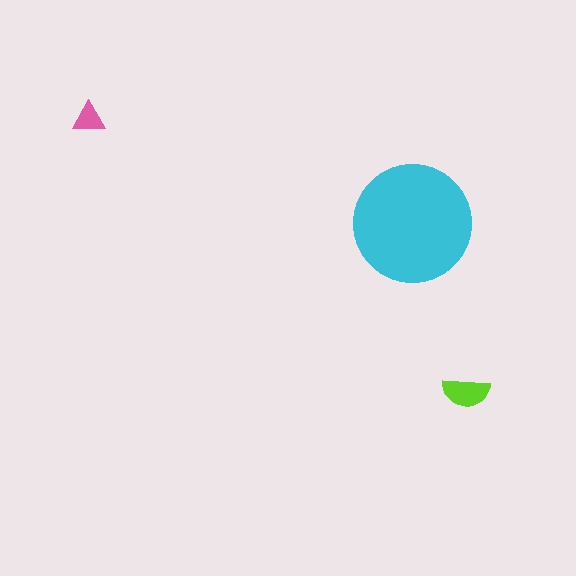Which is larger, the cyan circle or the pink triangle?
The cyan circle.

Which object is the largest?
The cyan circle.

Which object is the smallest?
The pink triangle.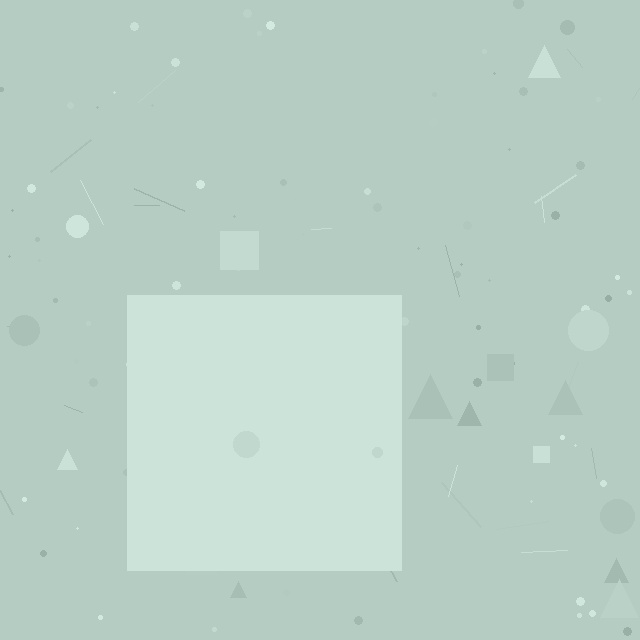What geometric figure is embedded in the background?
A square is embedded in the background.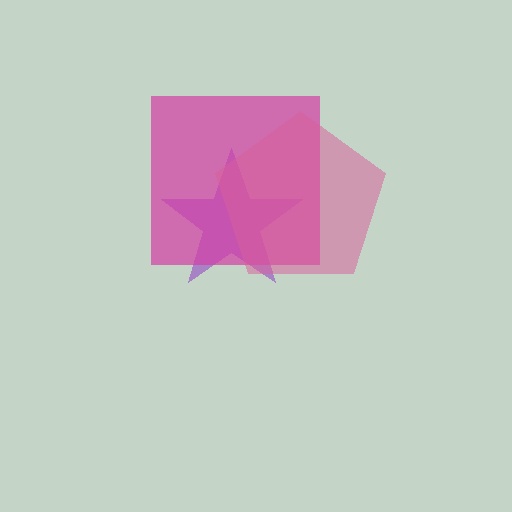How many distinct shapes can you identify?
There are 3 distinct shapes: a purple star, a magenta square, a pink pentagon.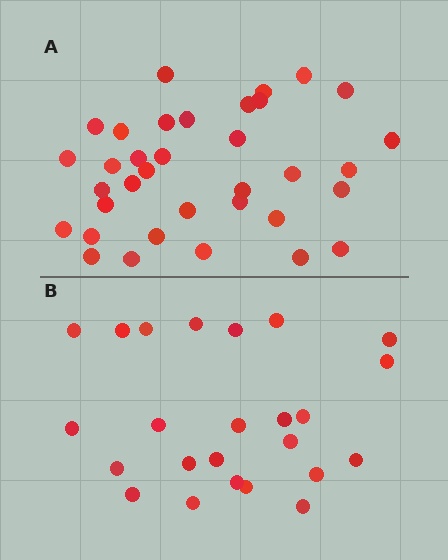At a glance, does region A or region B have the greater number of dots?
Region A (the top region) has more dots.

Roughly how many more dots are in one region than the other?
Region A has roughly 12 or so more dots than region B.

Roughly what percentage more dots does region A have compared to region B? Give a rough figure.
About 45% more.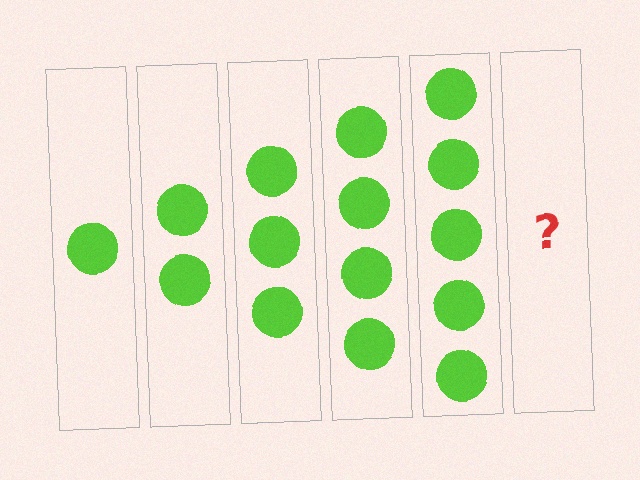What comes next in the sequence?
The next element should be 6 circles.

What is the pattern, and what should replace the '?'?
The pattern is that each step adds one more circle. The '?' should be 6 circles.